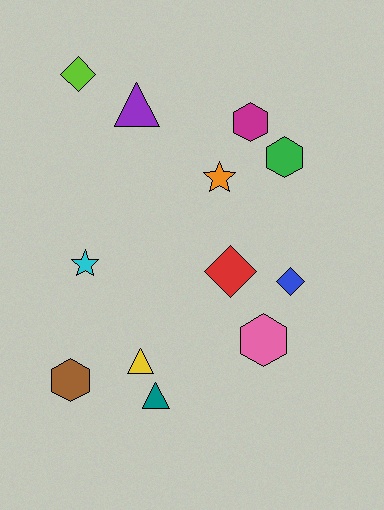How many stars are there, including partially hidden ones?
There are 2 stars.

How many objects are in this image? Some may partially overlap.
There are 12 objects.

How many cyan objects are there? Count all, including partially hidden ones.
There is 1 cyan object.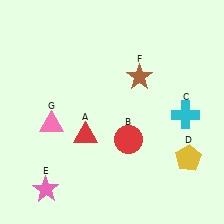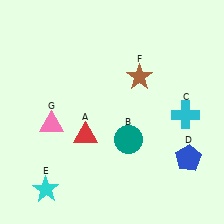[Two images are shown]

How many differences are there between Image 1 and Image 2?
There are 3 differences between the two images.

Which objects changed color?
B changed from red to teal. D changed from yellow to blue. E changed from pink to cyan.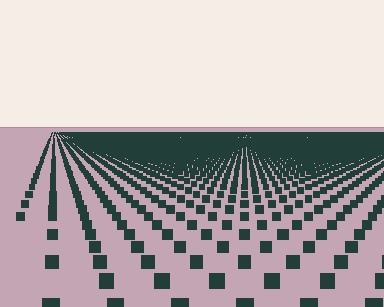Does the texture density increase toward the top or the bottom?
Density increases toward the top.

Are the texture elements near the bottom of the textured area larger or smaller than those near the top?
Larger. Near the bottom, elements are closer to the viewer and appear at a bigger on-screen size.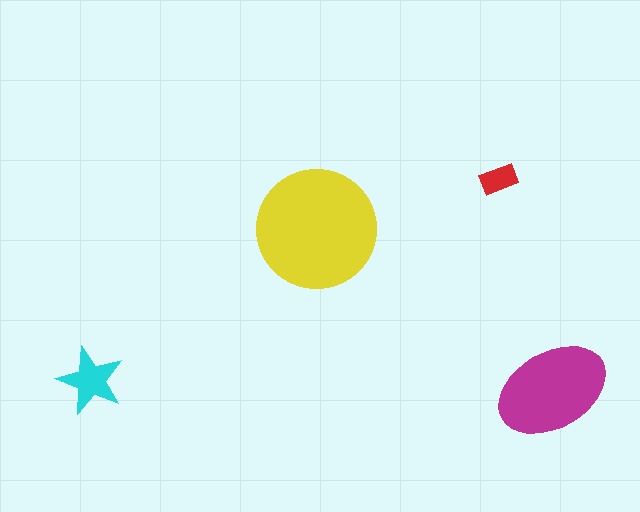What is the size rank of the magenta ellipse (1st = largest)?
2nd.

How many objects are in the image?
There are 4 objects in the image.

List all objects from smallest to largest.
The red rectangle, the cyan star, the magenta ellipse, the yellow circle.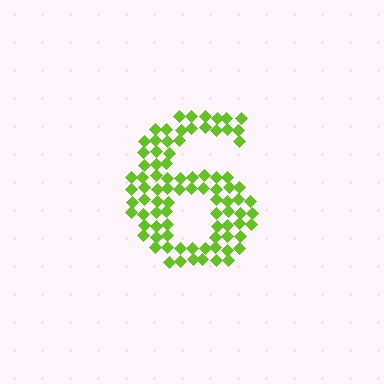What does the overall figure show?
The overall figure shows the digit 6.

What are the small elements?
The small elements are diamonds.